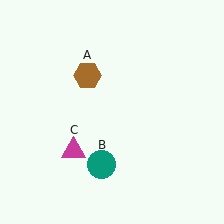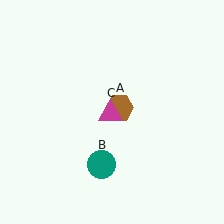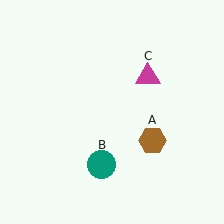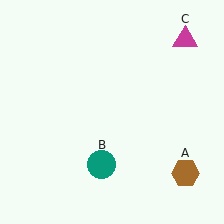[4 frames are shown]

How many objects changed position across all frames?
2 objects changed position: brown hexagon (object A), magenta triangle (object C).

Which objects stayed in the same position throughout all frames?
Teal circle (object B) remained stationary.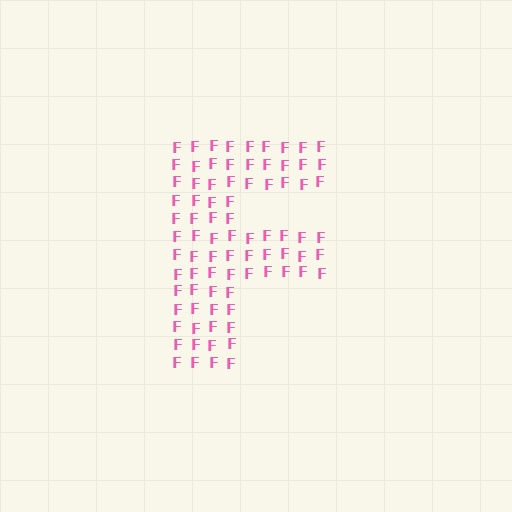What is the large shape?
The large shape is the letter F.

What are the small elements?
The small elements are letter F's.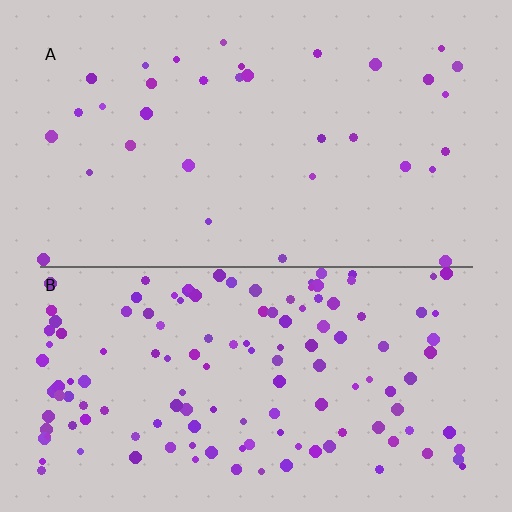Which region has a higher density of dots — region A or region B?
B (the bottom).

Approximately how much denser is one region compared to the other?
Approximately 3.9× — region B over region A.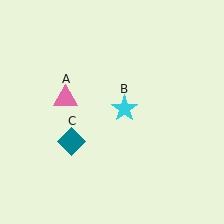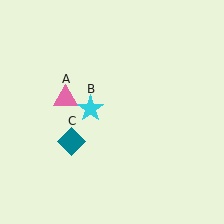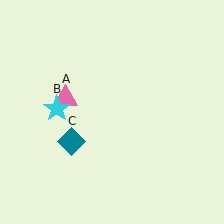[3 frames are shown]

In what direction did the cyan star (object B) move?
The cyan star (object B) moved left.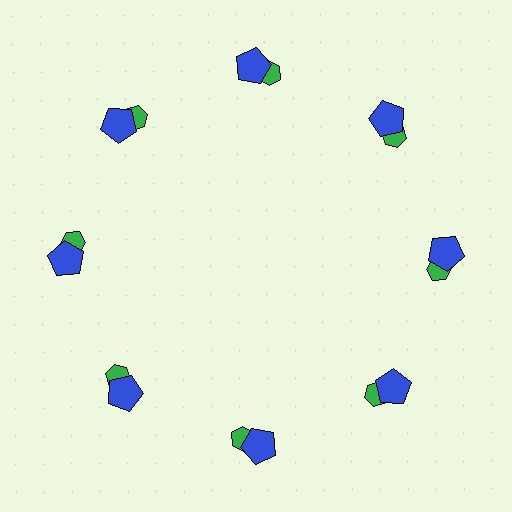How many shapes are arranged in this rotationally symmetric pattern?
There are 16 shapes, arranged in 8 groups of 2.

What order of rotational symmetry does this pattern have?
This pattern has 8-fold rotational symmetry.